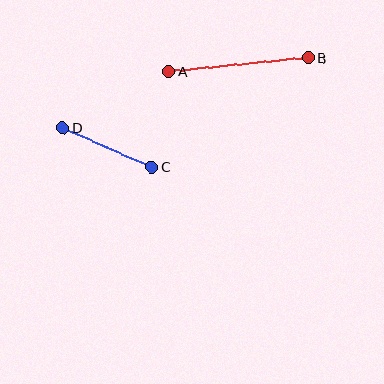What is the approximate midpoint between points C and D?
The midpoint is at approximately (107, 147) pixels.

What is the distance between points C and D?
The distance is approximately 97 pixels.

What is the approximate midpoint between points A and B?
The midpoint is at approximately (239, 65) pixels.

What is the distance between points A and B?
The distance is approximately 140 pixels.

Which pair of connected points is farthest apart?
Points A and B are farthest apart.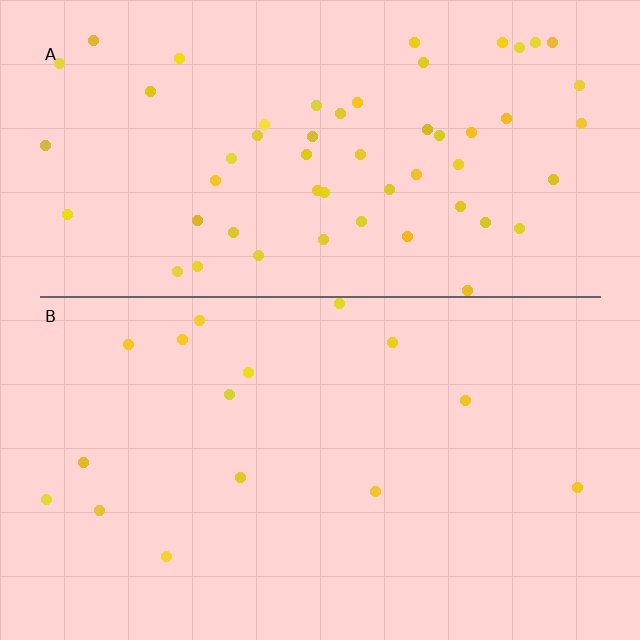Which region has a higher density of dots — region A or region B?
A (the top).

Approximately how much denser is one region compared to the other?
Approximately 3.6× — region A over region B.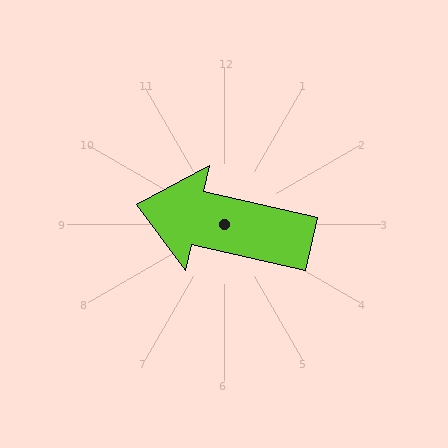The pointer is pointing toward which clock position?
Roughly 9 o'clock.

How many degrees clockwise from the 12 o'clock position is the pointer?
Approximately 283 degrees.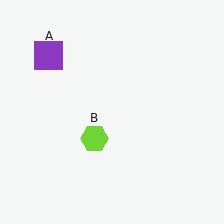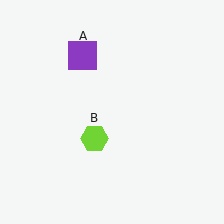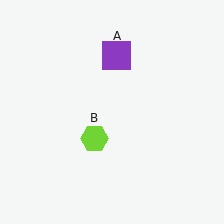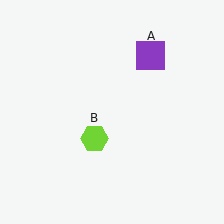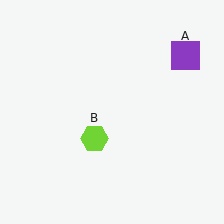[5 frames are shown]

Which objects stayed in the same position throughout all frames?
Lime hexagon (object B) remained stationary.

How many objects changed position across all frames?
1 object changed position: purple square (object A).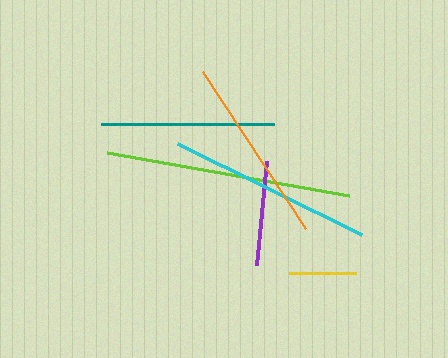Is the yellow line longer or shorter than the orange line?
The orange line is longer than the yellow line.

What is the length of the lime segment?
The lime segment is approximately 246 pixels long.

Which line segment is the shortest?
The yellow line is the shortest at approximately 67 pixels.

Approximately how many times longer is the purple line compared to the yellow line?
The purple line is approximately 1.6 times the length of the yellow line.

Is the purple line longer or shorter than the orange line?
The orange line is longer than the purple line.